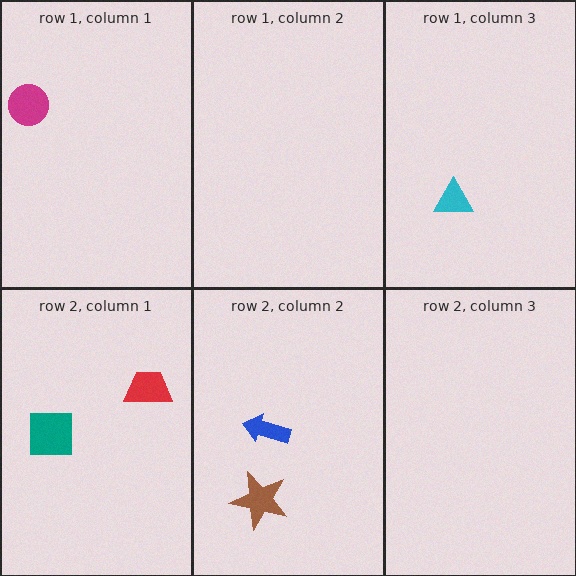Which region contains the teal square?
The row 2, column 1 region.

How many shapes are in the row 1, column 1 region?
1.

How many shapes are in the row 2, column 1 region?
2.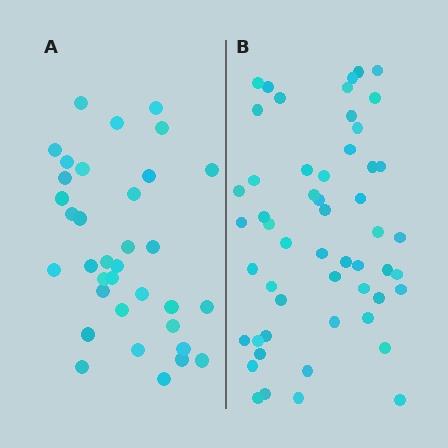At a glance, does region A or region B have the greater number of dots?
Region B (the right region) has more dots.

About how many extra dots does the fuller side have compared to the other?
Region B has approximately 20 more dots than region A.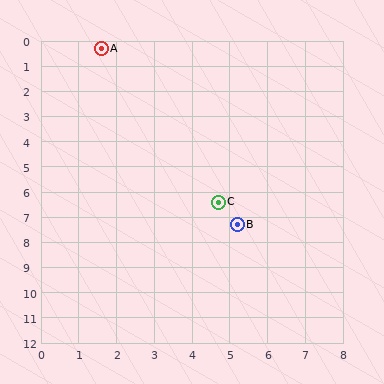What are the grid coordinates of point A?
Point A is at approximately (1.6, 0.3).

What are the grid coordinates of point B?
Point B is at approximately (5.2, 7.3).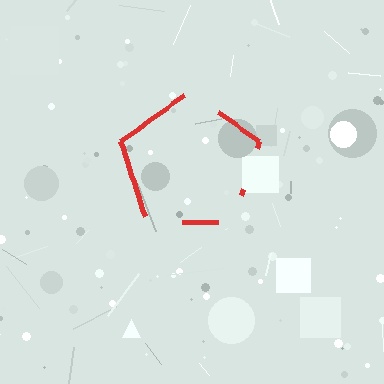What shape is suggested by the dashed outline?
The dashed outline suggests a pentagon.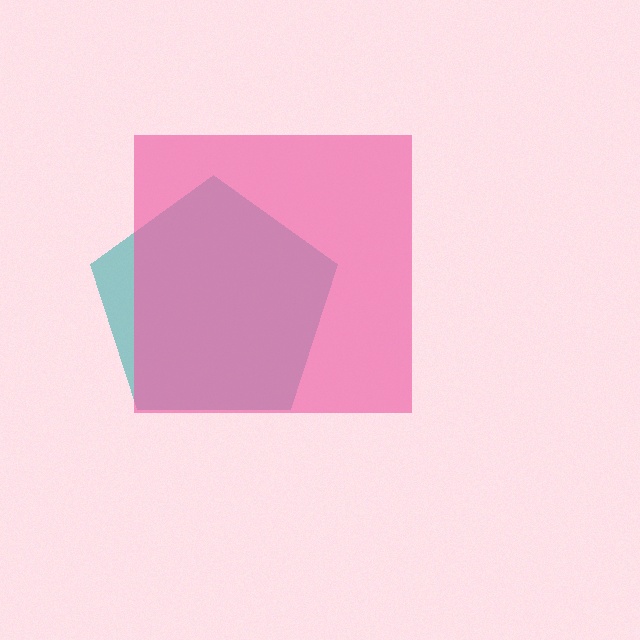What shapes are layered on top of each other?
The layered shapes are: a teal pentagon, a pink square.